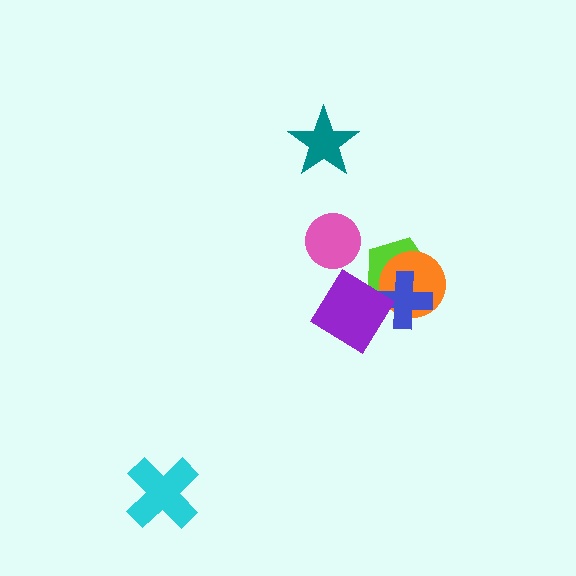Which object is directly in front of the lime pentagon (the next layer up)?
The orange circle is directly in front of the lime pentagon.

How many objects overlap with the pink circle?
0 objects overlap with the pink circle.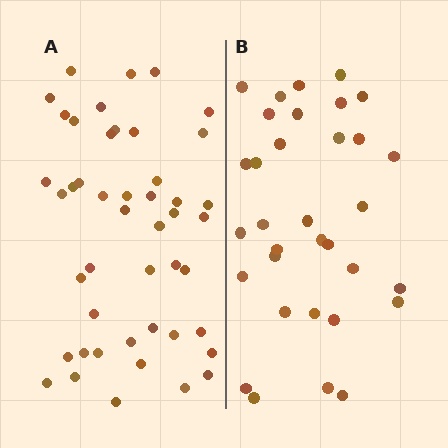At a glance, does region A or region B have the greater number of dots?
Region A (the left region) has more dots.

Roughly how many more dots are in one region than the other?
Region A has approximately 15 more dots than region B.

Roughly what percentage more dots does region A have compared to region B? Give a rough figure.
About 40% more.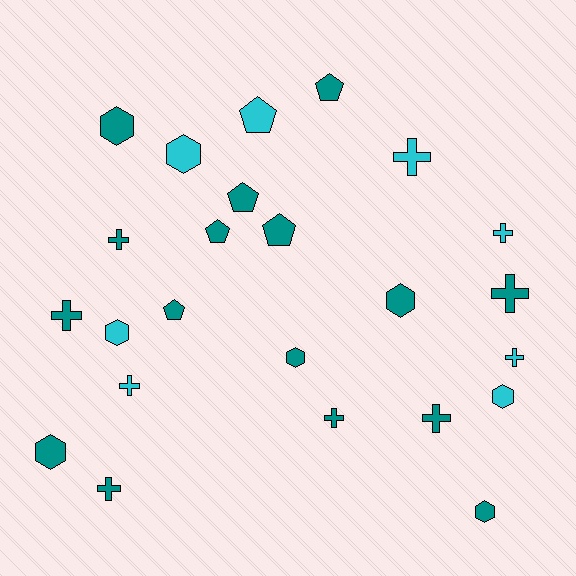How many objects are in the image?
There are 24 objects.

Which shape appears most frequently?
Cross, with 10 objects.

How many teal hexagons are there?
There are 5 teal hexagons.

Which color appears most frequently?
Teal, with 16 objects.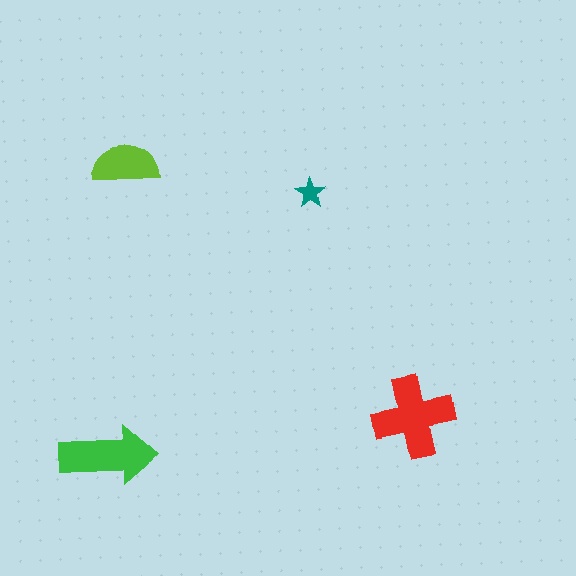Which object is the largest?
The red cross.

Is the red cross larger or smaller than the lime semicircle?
Larger.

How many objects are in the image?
There are 4 objects in the image.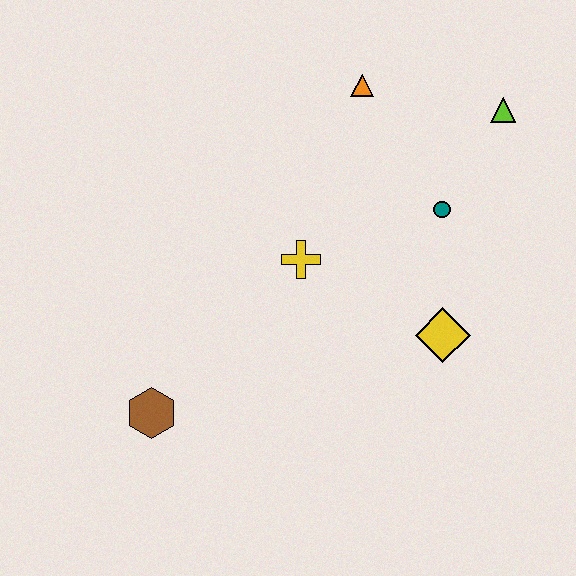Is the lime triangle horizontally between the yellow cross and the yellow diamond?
No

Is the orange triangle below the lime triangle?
No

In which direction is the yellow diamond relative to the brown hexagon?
The yellow diamond is to the right of the brown hexagon.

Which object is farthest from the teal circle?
The brown hexagon is farthest from the teal circle.